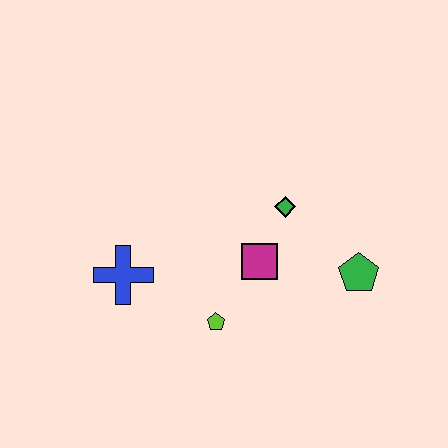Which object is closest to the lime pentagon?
The magenta square is closest to the lime pentagon.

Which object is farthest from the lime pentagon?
The green pentagon is farthest from the lime pentagon.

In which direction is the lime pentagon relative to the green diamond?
The lime pentagon is below the green diamond.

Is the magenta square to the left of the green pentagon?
Yes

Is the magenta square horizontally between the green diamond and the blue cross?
Yes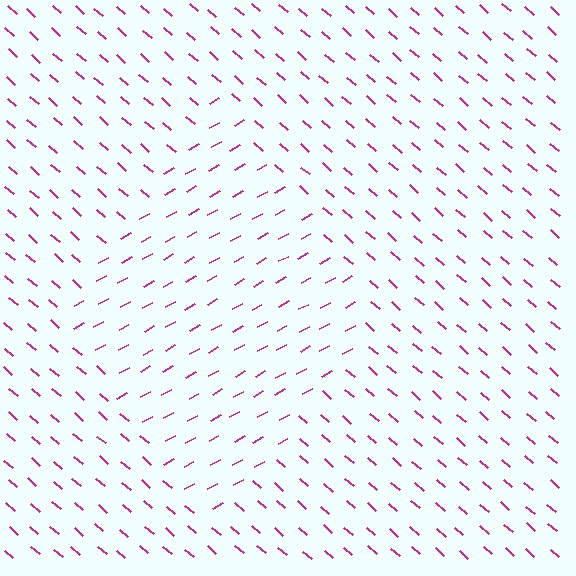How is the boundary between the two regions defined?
The boundary is defined purely by a change in line orientation (approximately 70 degrees difference). All lines are the same color and thickness.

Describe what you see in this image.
The image is filled with small magenta line segments. A diamond region in the image has lines oriented differently from the surrounding lines, creating a visible texture boundary.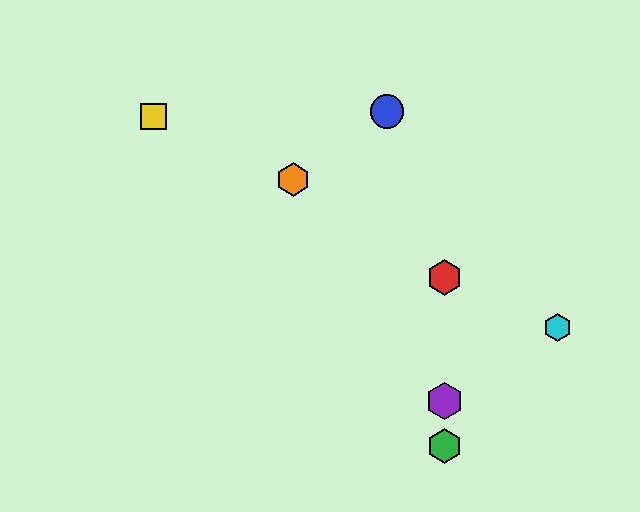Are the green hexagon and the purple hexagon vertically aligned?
Yes, both are at x≈445.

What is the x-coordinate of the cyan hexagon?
The cyan hexagon is at x≈557.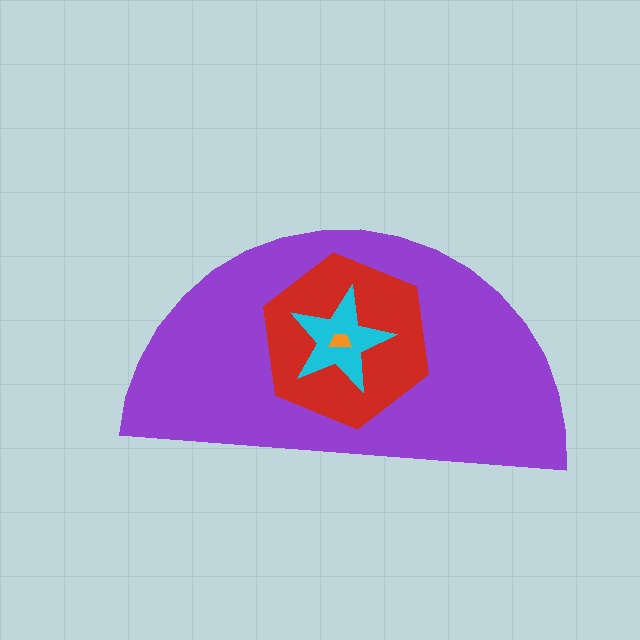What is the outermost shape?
The purple semicircle.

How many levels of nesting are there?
4.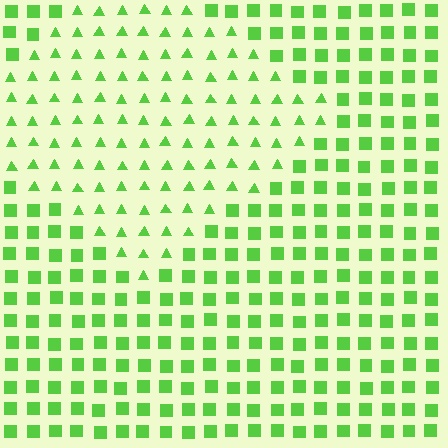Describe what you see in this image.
The image is filled with small lime elements arranged in a uniform grid. A diamond-shaped region contains triangles, while the surrounding area contains squares. The boundary is defined purely by the change in element shape.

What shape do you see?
I see a diamond.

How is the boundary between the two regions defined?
The boundary is defined by a change in element shape: triangles inside vs. squares outside. All elements share the same color and spacing.